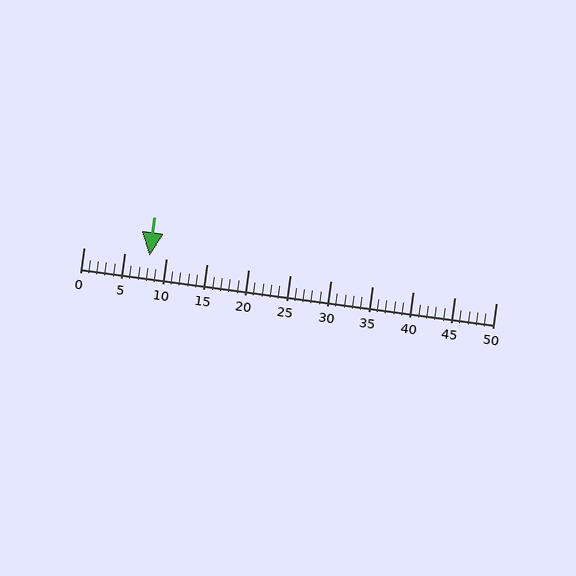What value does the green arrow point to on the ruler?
The green arrow points to approximately 8.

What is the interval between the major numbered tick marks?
The major tick marks are spaced 5 units apart.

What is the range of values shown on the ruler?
The ruler shows values from 0 to 50.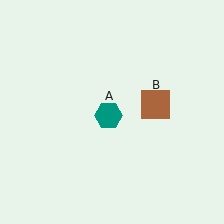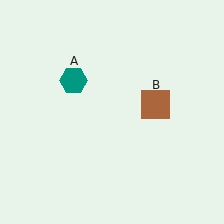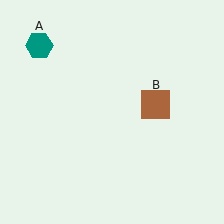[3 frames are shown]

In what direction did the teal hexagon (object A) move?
The teal hexagon (object A) moved up and to the left.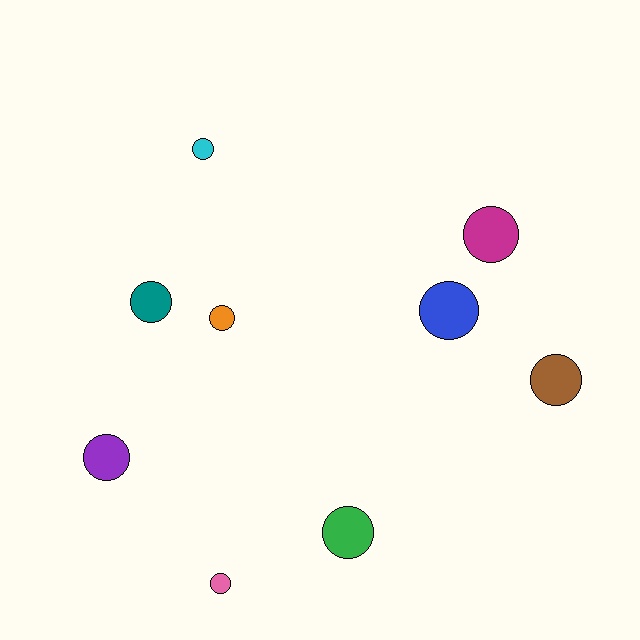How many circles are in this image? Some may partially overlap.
There are 9 circles.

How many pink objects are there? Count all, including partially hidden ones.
There is 1 pink object.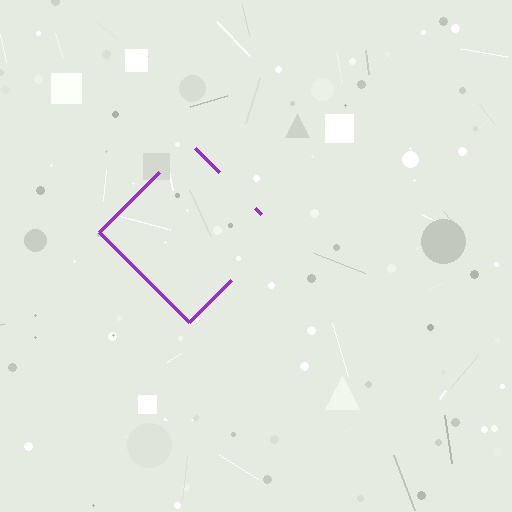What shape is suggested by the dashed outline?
The dashed outline suggests a diamond.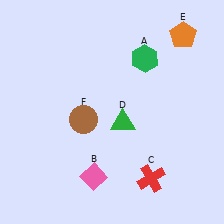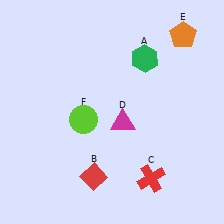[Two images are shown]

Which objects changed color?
B changed from pink to red. D changed from green to magenta. F changed from brown to lime.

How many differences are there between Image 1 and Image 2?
There are 3 differences between the two images.